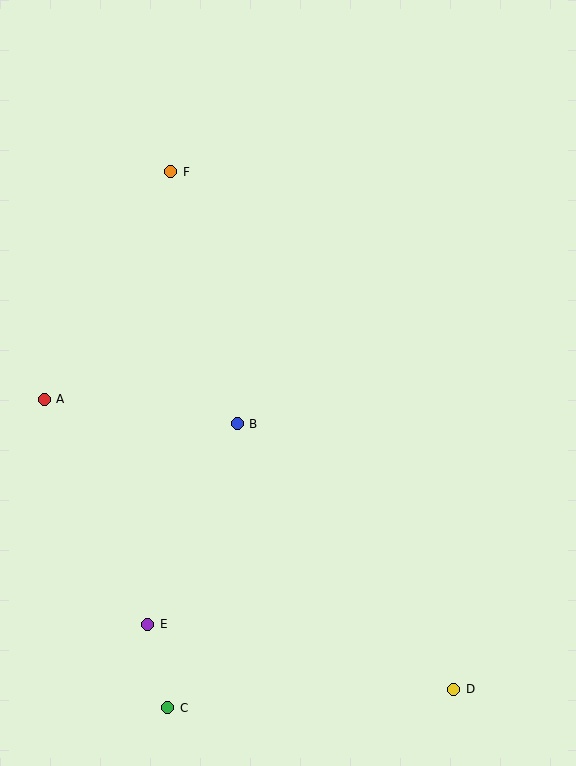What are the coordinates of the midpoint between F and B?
The midpoint between F and B is at (204, 298).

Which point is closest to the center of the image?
Point B at (237, 424) is closest to the center.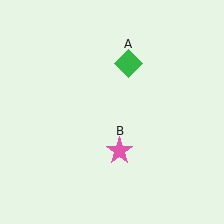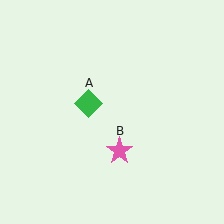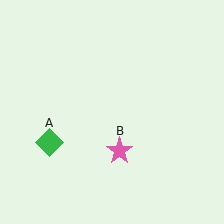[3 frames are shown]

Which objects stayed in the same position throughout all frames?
Pink star (object B) remained stationary.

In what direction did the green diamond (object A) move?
The green diamond (object A) moved down and to the left.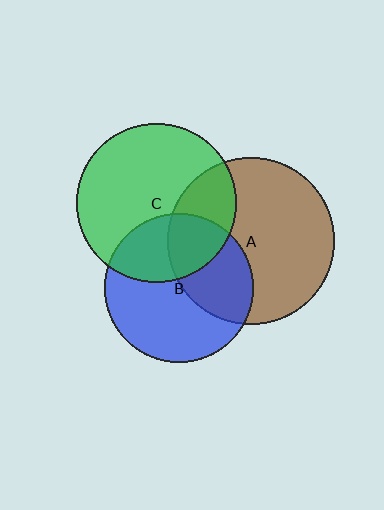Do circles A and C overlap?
Yes.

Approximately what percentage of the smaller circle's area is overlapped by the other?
Approximately 25%.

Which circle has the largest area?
Circle A (brown).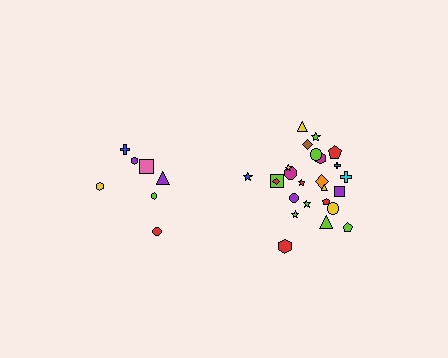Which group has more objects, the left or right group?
The right group.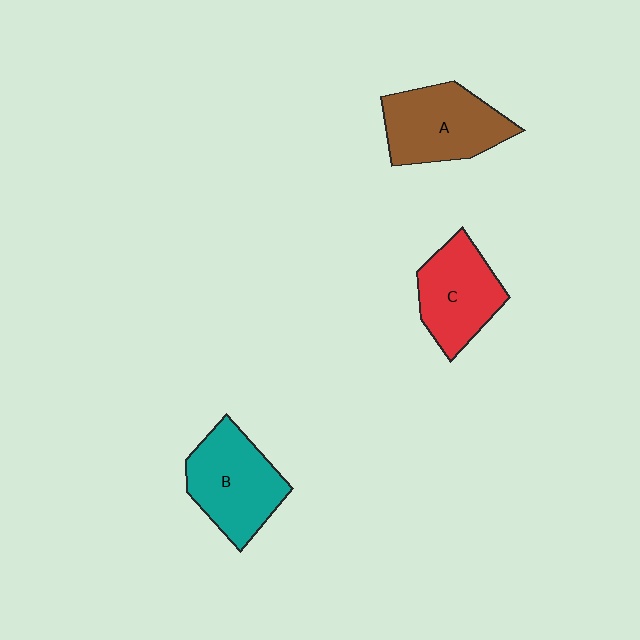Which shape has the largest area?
Shape A (brown).